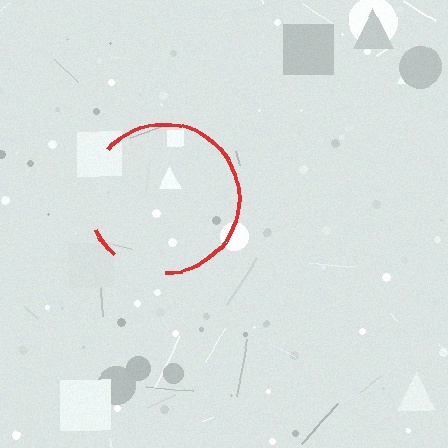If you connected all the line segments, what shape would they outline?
They would outline a circle.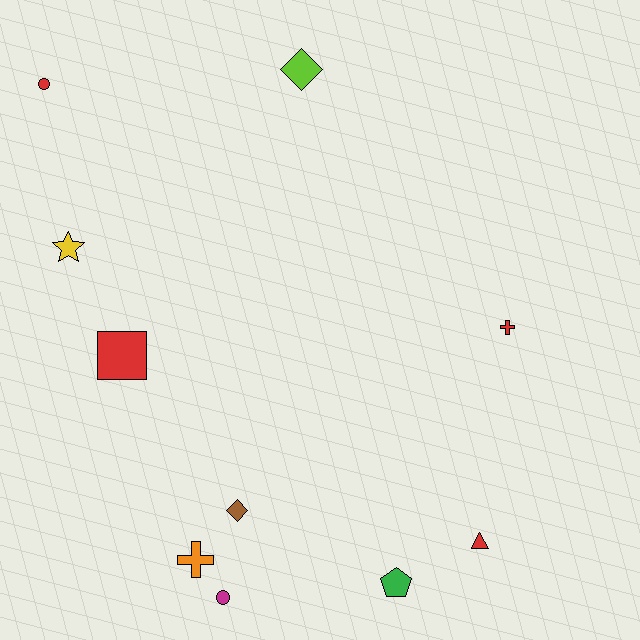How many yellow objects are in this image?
There is 1 yellow object.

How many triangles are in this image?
There is 1 triangle.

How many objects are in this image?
There are 10 objects.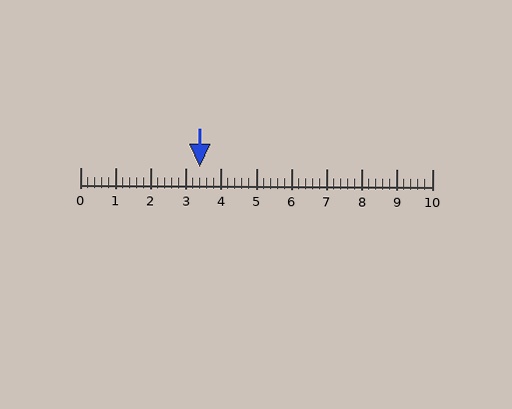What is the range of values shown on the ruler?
The ruler shows values from 0 to 10.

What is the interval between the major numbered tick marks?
The major tick marks are spaced 1 units apart.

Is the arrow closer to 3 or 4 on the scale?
The arrow is closer to 3.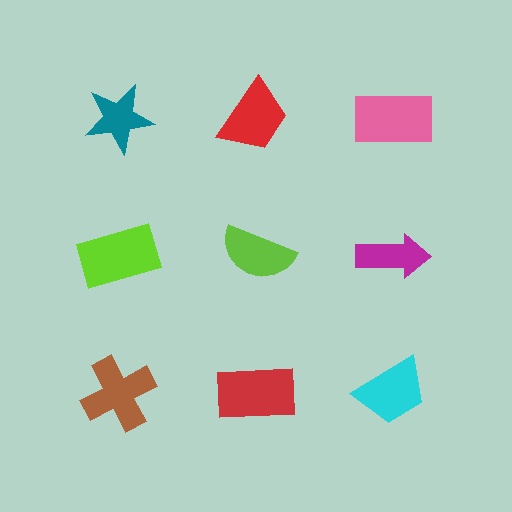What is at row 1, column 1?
A teal star.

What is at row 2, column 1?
A lime rectangle.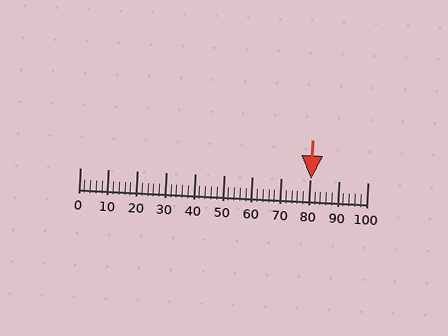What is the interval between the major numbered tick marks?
The major tick marks are spaced 10 units apart.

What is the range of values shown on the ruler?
The ruler shows values from 0 to 100.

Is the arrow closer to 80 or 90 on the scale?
The arrow is closer to 80.